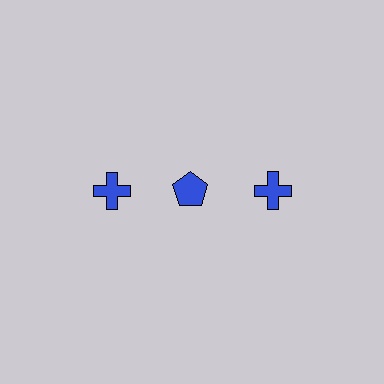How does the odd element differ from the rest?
It has a different shape: pentagon instead of cross.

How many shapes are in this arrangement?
There are 3 shapes arranged in a grid pattern.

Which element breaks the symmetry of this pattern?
The blue pentagon in the top row, second from left column breaks the symmetry. All other shapes are blue crosses.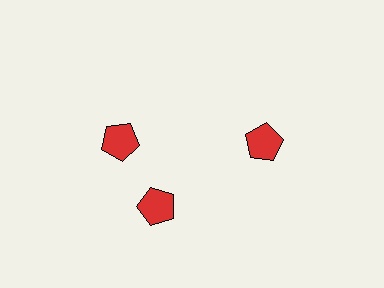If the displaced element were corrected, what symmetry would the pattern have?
It would have 3-fold rotational symmetry — the pattern would map onto itself every 120 degrees.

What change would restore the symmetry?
The symmetry would be restored by rotating it back into even spacing with its neighbors so that all 3 pentagons sit at equal angles and equal distance from the center.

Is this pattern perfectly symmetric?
No. The 3 red pentagons are arranged in a ring, but one element near the 11 o'clock position is rotated out of alignment along the ring, breaking the 3-fold rotational symmetry.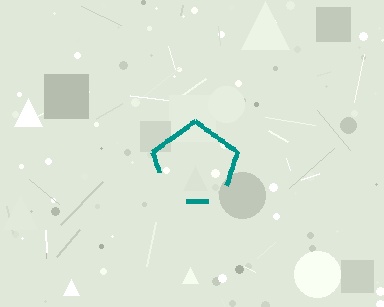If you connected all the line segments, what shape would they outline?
They would outline a pentagon.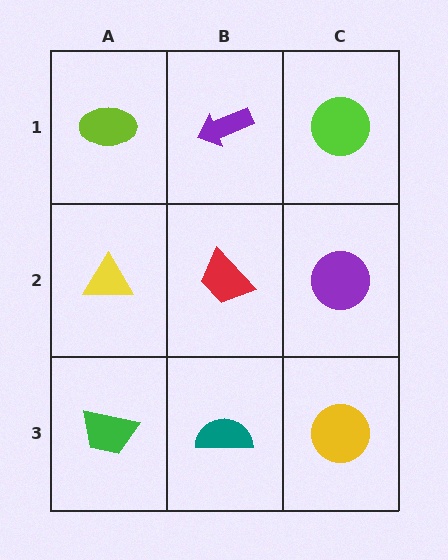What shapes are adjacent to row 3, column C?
A purple circle (row 2, column C), a teal semicircle (row 3, column B).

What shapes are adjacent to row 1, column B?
A red trapezoid (row 2, column B), a lime ellipse (row 1, column A), a lime circle (row 1, column C).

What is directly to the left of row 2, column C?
A red trapezoid.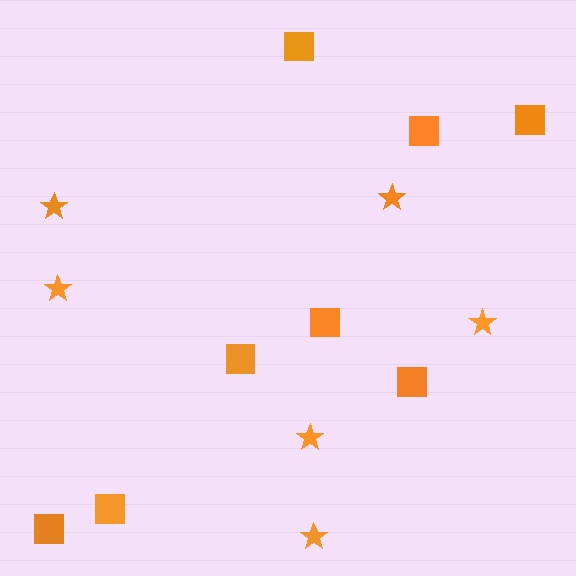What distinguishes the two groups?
There are 2 groups: one group of squares (8) and one group of stars (6).